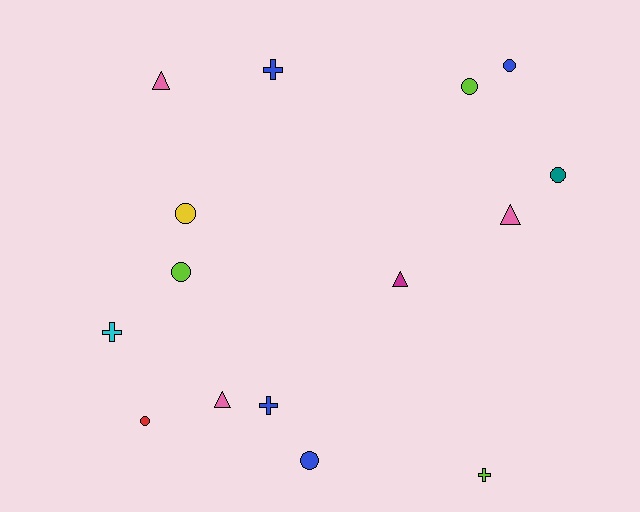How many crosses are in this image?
There are 4 crosses.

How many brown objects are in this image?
There are no brown objects.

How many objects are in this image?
There are 15 objects.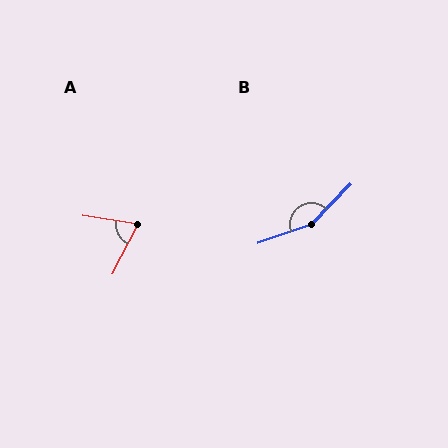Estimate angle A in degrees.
Approximately 71 degrees.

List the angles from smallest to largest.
A (71°), B (154°).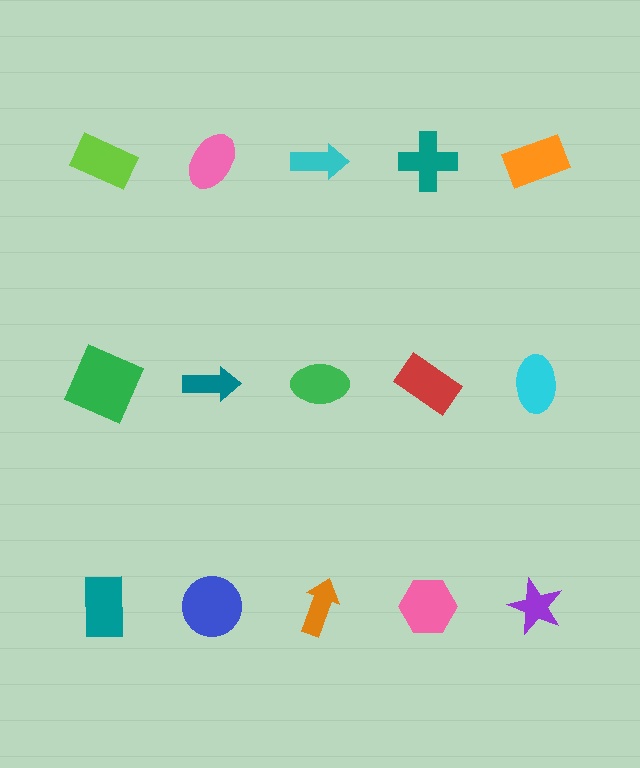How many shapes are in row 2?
5 shapes.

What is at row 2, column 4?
A red rectangle.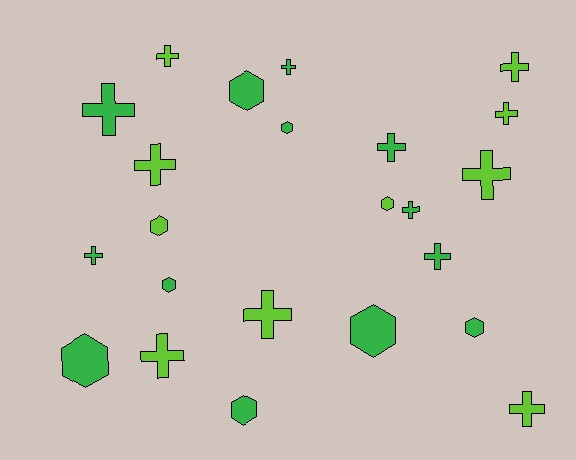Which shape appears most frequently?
Cross, with 14 objects.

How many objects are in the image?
There are 23 objects.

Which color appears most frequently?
Green, with 13 objects.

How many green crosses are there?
There are 6 green crosses.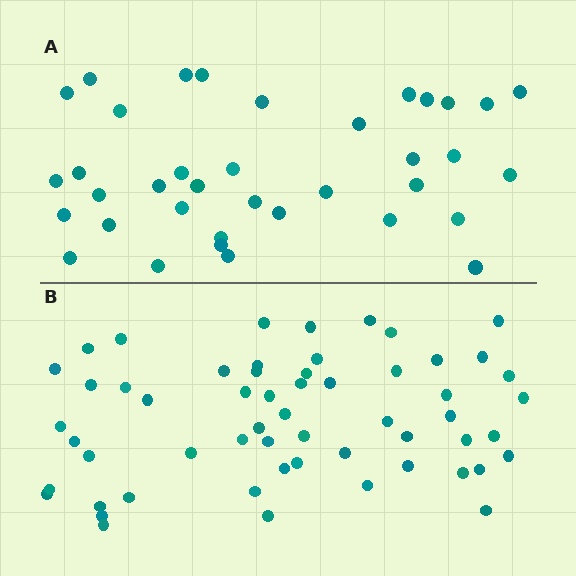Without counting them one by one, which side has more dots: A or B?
Region B (the bottom region) has more dots.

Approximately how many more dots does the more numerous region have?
Region B has approximately 20 more dots than region A.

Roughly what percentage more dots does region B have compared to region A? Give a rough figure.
About 55% more.